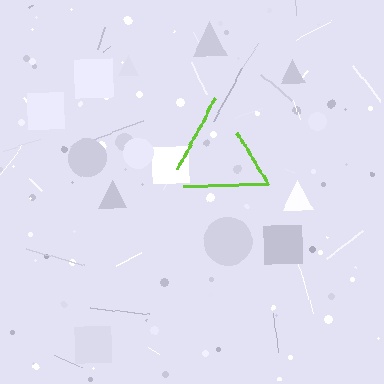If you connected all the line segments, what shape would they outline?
They would outline a triangle.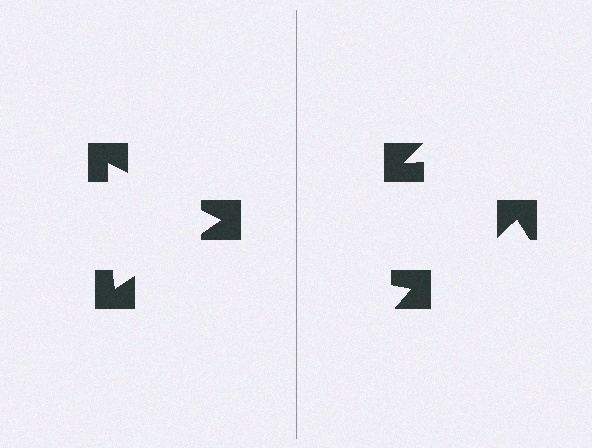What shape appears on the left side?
An illusory triangle.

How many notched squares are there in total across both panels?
6 — 3 on each side.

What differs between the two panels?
The notched squares are positioned identically on both sides; only the wedge orientations differ. On the left they align to a triangle; on the right they are misaligned.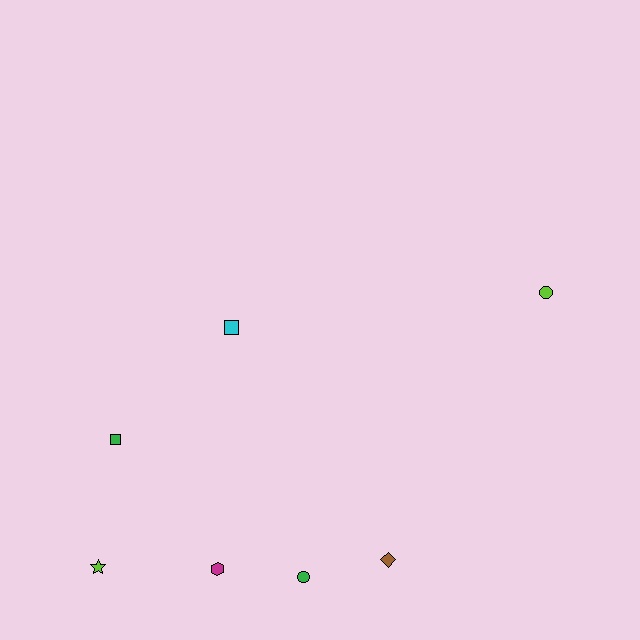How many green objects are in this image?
There are 2 green objects.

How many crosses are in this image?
There are no crosses.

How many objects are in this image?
There are 7 objects.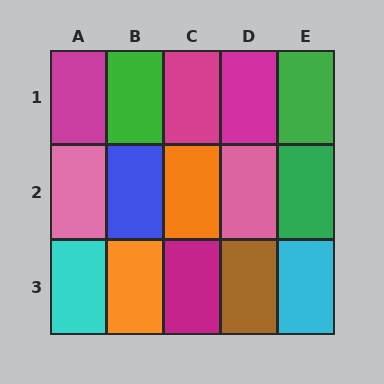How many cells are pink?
2 cells are pink.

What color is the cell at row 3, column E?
Cyan.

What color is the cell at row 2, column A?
Pink.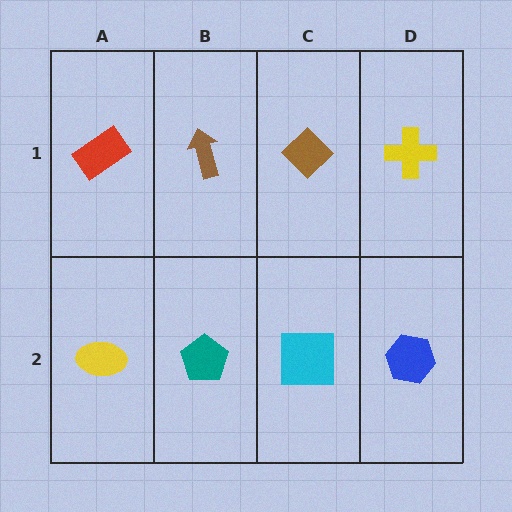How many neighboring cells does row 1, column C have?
3.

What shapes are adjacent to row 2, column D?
A yellow cross (row 1, column D), a cyan square (row 2, column C).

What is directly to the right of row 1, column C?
A yellow cross.